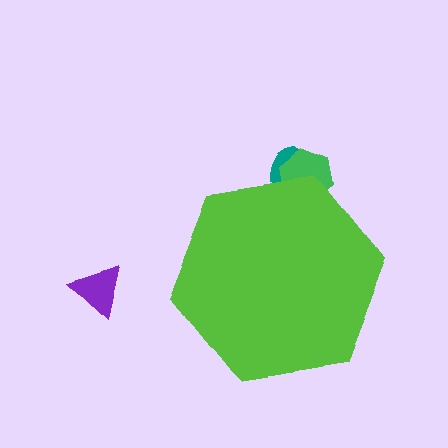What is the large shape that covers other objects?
A lime hexagon.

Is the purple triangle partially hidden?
No, the purple triangle is fully visible.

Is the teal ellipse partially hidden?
Yes, the teal ellipse is partially hidden behind the lime hexagon.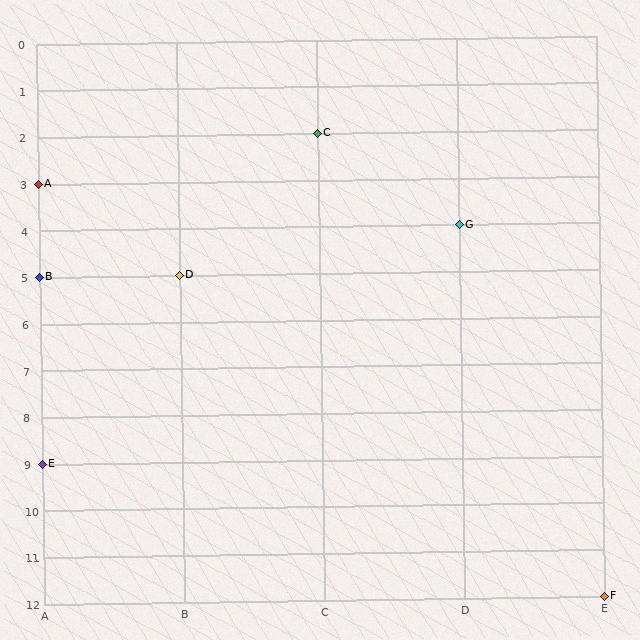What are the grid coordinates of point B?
Point B is at grid coordinates (A, 5).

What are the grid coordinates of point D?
Point D is at grid coordinates (B, 5).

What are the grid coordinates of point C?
Point C is at grid coordinates (C, 2).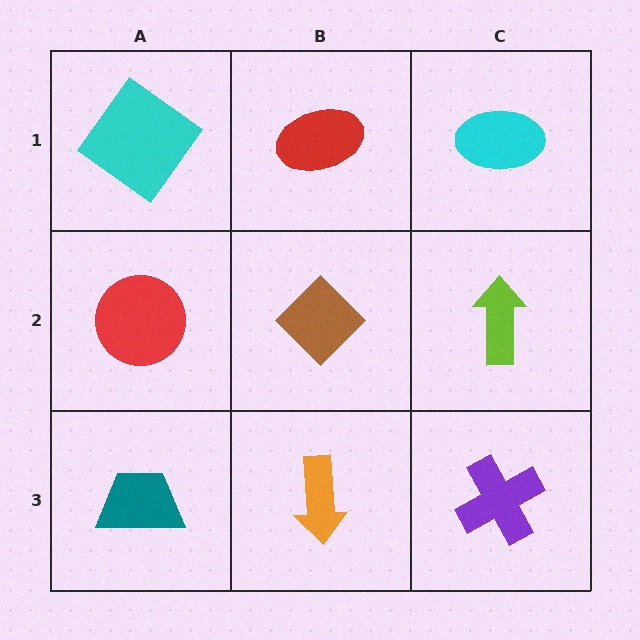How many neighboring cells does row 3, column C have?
2.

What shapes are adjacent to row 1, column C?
A lime arrow (row 2, column C), a red ellipse (row 1, column B).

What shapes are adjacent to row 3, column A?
A red circle (row 2, column A), an orange arrow (row 3, column B).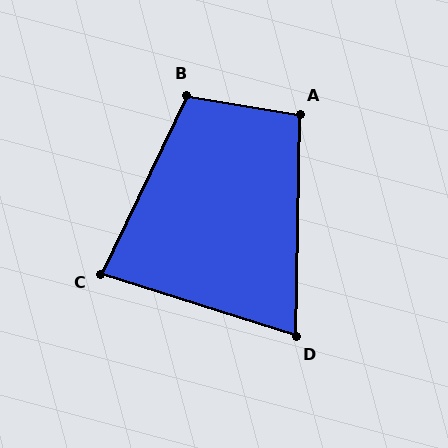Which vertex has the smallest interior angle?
D, at approximately 74 degrees.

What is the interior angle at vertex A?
Approximately 98 degrees (obtuse).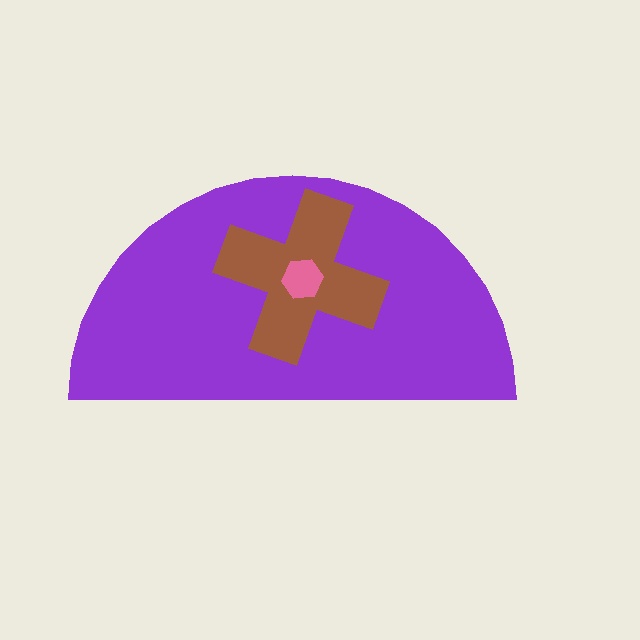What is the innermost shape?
The pink hexagon.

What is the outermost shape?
The purple semicircle.